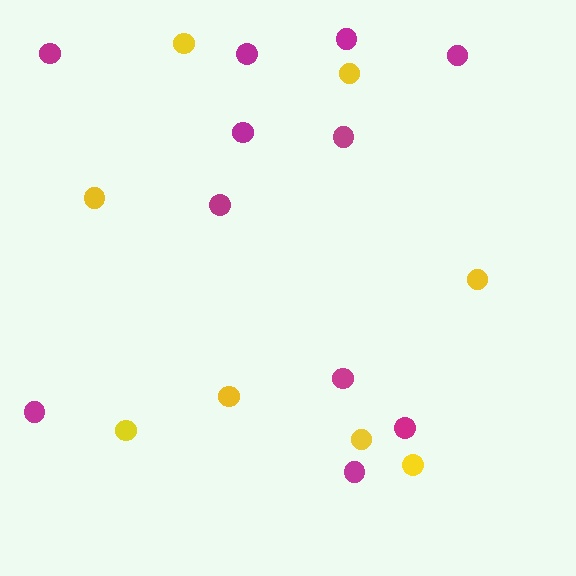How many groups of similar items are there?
There are 2 groups: one group of magenta circles (11) and one group of yellow circles (8).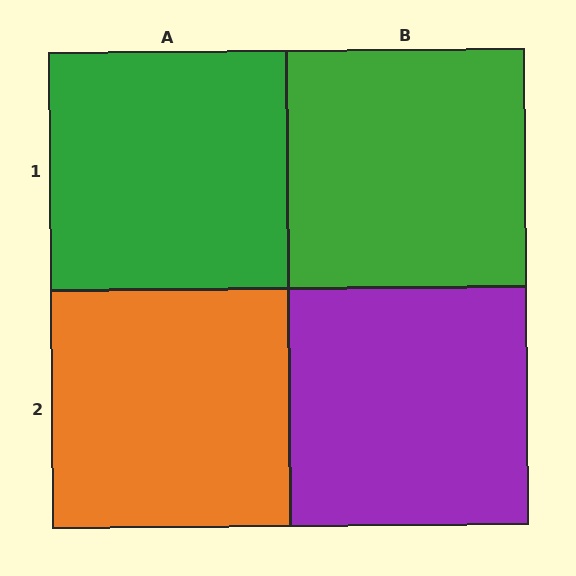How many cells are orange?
1 cell is orange.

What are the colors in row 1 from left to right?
Green, green.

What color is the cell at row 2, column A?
Orange.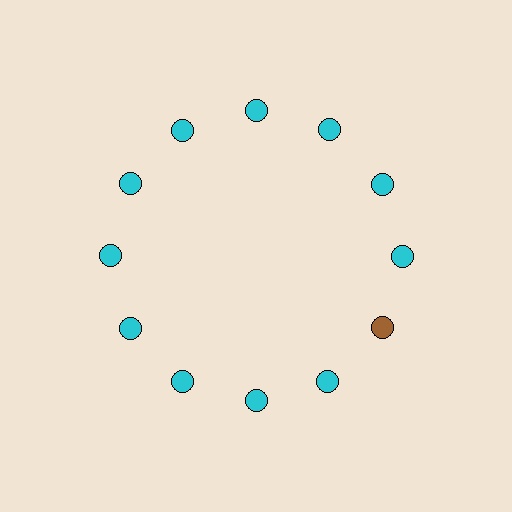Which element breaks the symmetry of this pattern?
The brown circle at roughly the 4 o'clock position breaks the symmetry. All other shapes are cyan circles.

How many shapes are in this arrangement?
There are 12 shapes arranged in a ring pattern.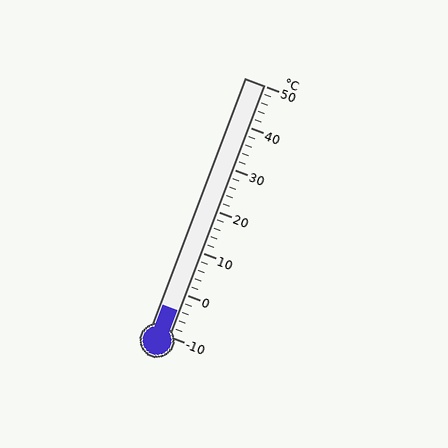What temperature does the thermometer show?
The thermometer shows approximately -4°C.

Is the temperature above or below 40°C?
The temperature is below 40°C.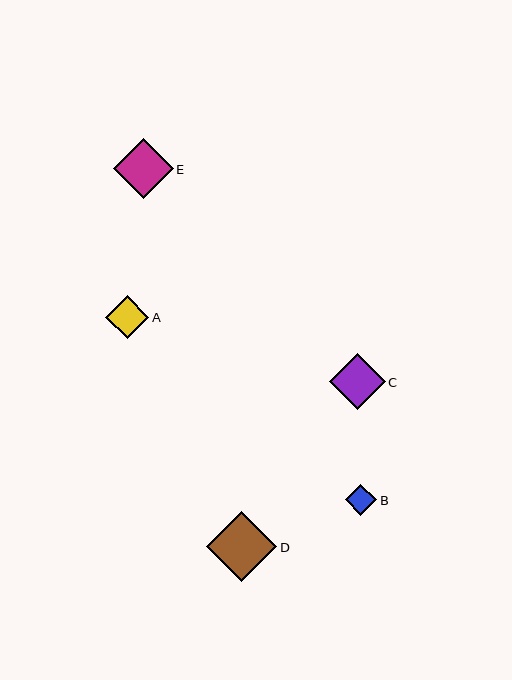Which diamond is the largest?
Diamond D is the largest with a size of approximately 71 pixels.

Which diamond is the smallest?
Diamond B is the smallest with a size of approximately 31 pixels.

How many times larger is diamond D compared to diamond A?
Diamond D is approximately 1.7 times the size of diamond A.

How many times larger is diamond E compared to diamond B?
Diamond E is approximately 1.9 times the size of diamond B.